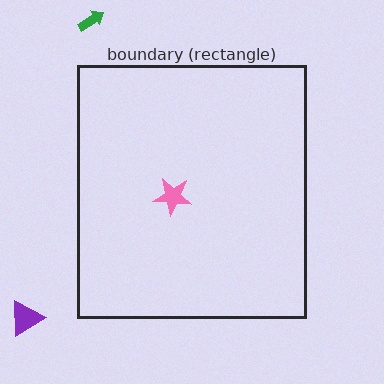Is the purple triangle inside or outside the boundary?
Outside.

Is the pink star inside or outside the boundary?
Inside.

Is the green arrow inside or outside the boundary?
Outside.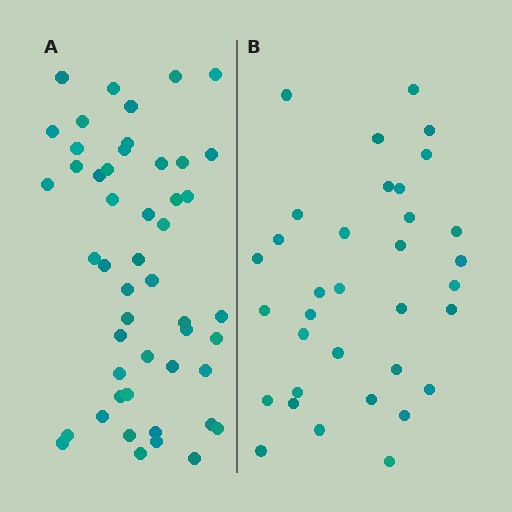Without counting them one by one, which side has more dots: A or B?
Region A (the left region) has more dots.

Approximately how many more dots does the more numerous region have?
Region A has approximately 15 more dots than region B.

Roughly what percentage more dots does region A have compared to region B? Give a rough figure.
About 45% more.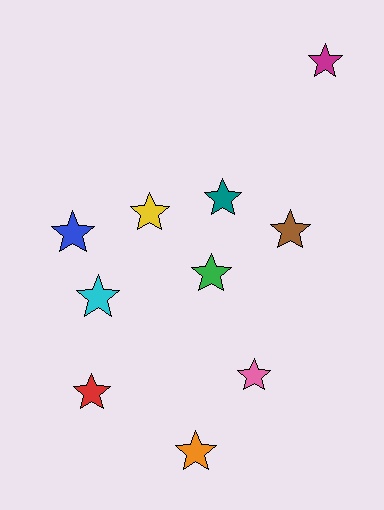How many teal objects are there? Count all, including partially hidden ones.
There is 1 teal object.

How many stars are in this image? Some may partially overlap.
There are 10 stars.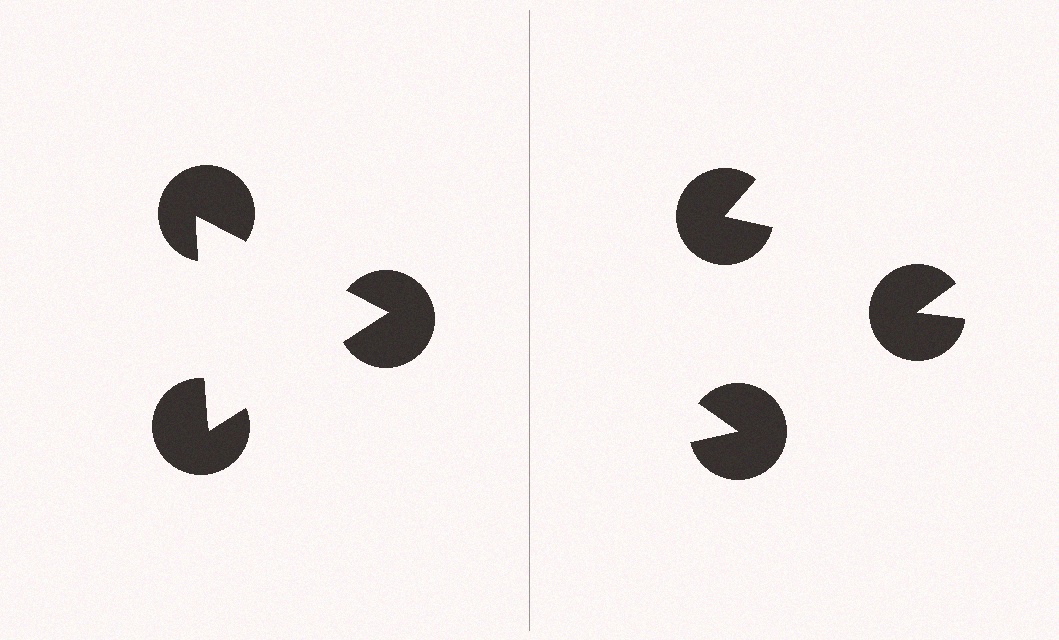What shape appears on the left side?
An illusory triangle.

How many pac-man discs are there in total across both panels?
6 — 3 on each side.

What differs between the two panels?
The pac-man discs are positioned identically on both sides; only the wedge orientations differ. On the left they align to a triangle; on the right they are misaligned.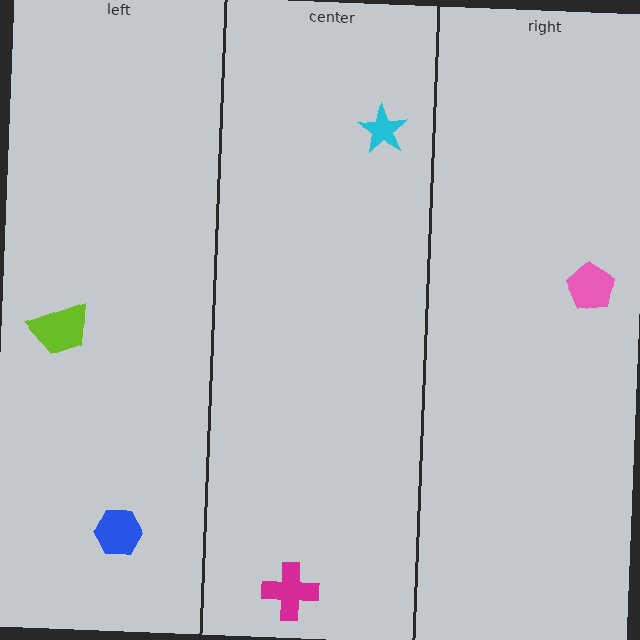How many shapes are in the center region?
2.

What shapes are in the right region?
The pink pentagon.